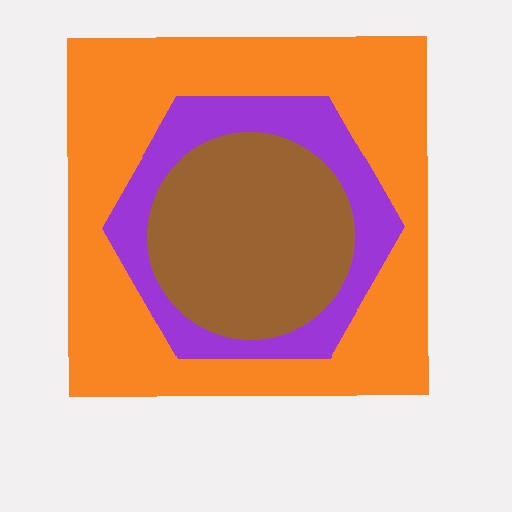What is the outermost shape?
The orange square.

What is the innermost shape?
The brown circle.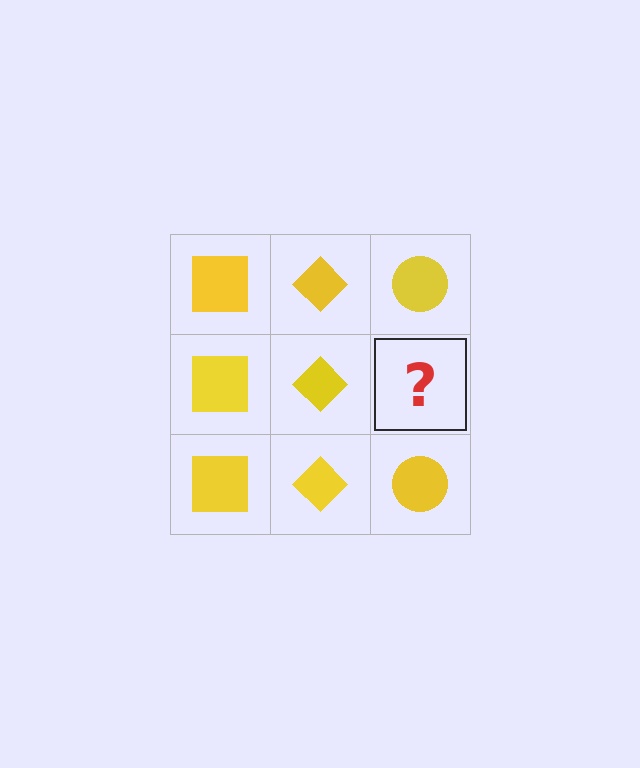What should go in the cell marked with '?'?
The missing cell should contain a yellow circle.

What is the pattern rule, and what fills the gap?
The rule is that each column has a consistent shape. The gap should be filled with a yellow circle.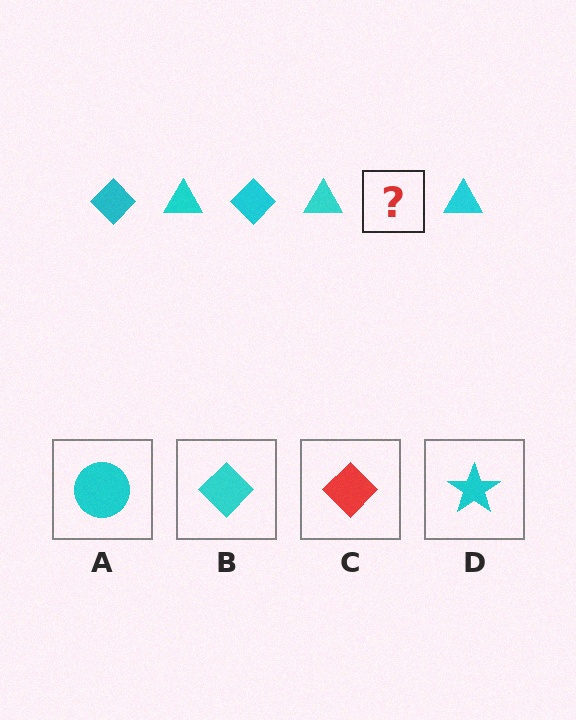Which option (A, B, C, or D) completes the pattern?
B.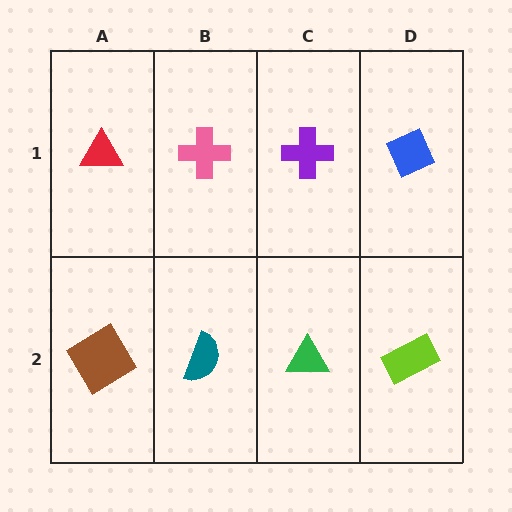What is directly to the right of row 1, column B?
A purple cross.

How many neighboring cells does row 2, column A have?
2.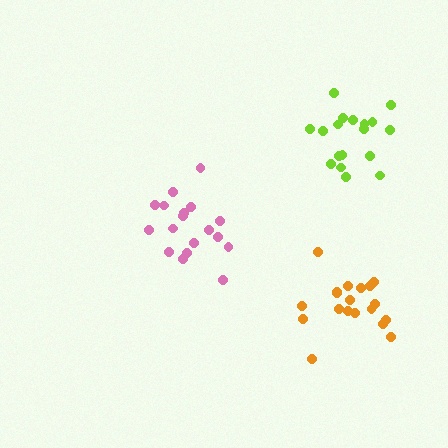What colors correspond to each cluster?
The clusters are colored: pink, lime, orange.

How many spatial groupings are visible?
There are 3 spatial groupings.